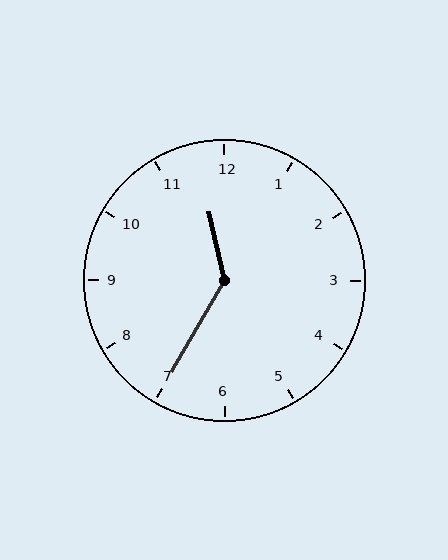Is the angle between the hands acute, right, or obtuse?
It is obtuse.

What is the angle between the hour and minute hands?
Approximately 138 degrees.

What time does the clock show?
11:35.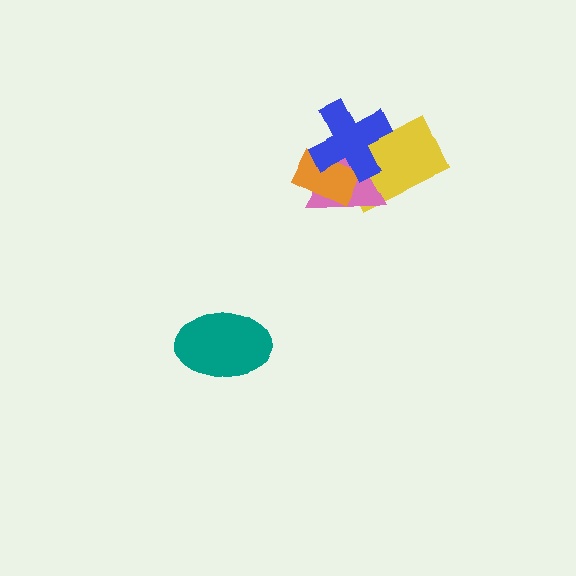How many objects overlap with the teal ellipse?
0 objects overlap with the teal ellipse.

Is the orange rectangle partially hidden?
Yes, it is partially covered by another shape.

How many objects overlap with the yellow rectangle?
3 objects overlap with the yellow rectangle.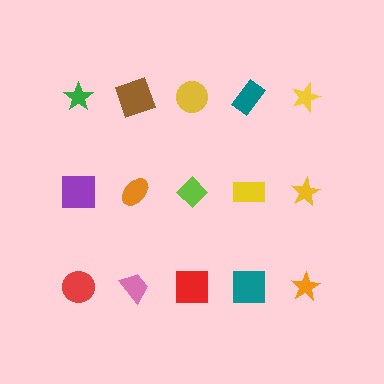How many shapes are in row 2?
5 shapes.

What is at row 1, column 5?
A yellow star.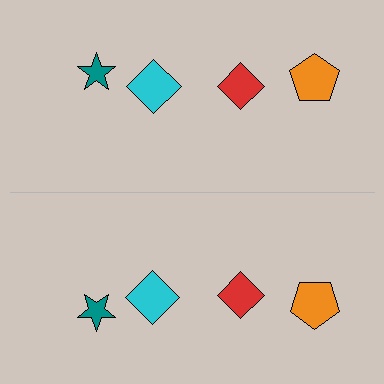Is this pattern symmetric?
Yes, this pattern has bilateral (reflection) symmetry.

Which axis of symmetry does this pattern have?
The pattern has a horizontal axis of symmetry running through the center of the image.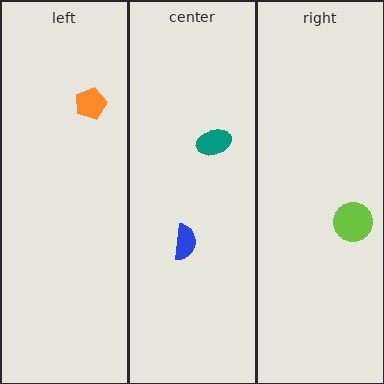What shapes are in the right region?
The lime circle.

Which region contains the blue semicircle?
The center region.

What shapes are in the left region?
The orange pentagon.